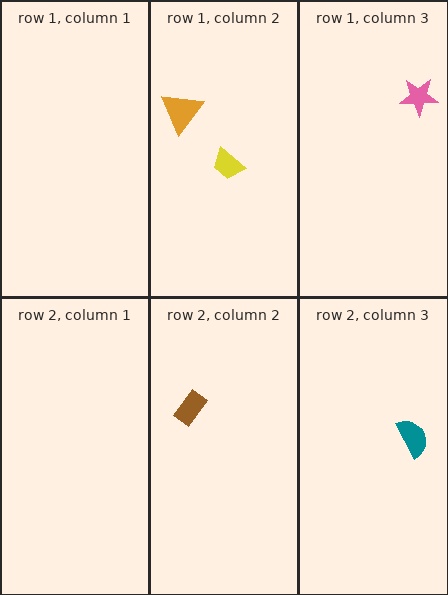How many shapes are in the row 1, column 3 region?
1.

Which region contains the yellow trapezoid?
The row 1, column 2 region.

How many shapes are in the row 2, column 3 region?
1.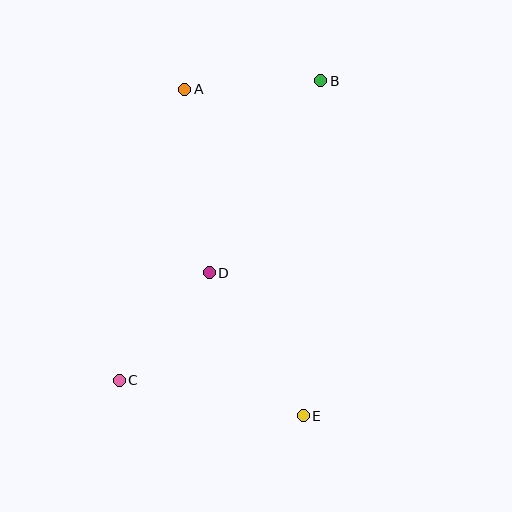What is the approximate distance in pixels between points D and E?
The distance between D and E is approximately 171 pixels.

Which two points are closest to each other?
Points A and B are closest to each other.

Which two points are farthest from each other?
Points B and C are farthest from each other.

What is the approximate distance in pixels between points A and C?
The distance between A and C is approximately 298 pixels.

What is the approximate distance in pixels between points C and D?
The distance between C and D is approximately 140 pixels.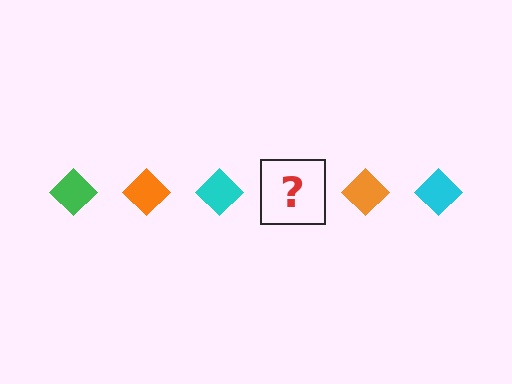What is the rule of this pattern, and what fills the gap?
The rule is that the pattern cycles through green, orange, cyan diamonds. The gap should be filled with a green diamond.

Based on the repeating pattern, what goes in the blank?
The blank should be a green diamond.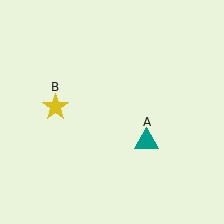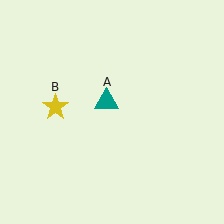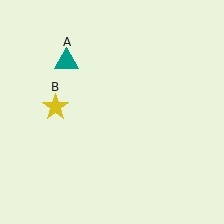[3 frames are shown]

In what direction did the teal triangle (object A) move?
The teal triangle (object A) moved up and to the left.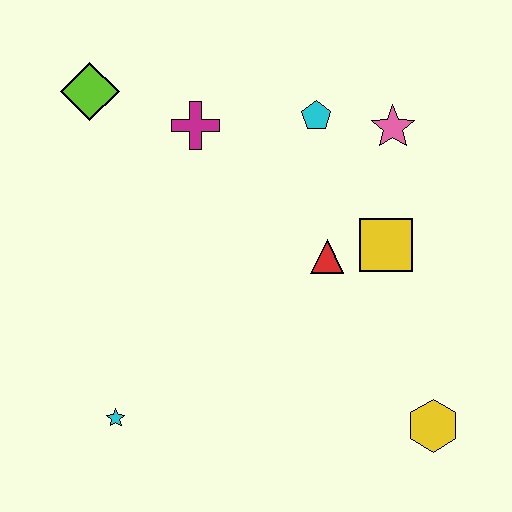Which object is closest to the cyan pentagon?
The pink star is closest to the cyan pentagon.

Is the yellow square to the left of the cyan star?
No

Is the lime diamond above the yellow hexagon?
Yes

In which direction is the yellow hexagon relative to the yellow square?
The yellow hexagon is below the yellow square.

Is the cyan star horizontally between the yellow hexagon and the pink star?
No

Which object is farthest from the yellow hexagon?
The lime diamond is farthest from the yellow hexagon.